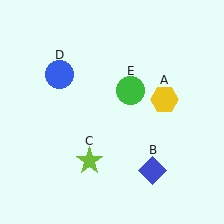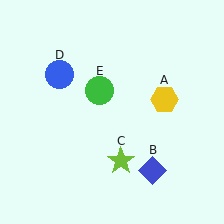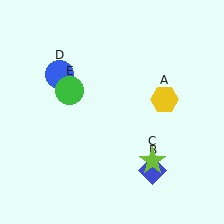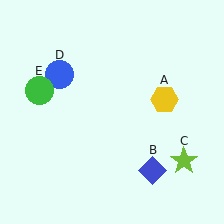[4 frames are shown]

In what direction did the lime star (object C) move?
The lime star (object C) moved right.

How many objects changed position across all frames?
2 objects changed position: lime star (object C), green circle (object E).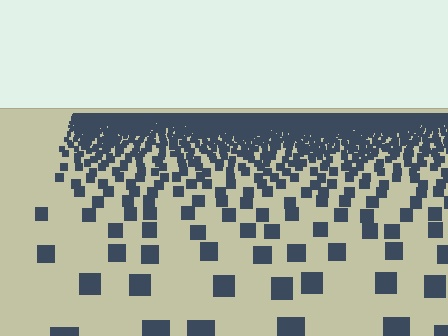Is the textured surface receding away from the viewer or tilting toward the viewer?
The surface is receding away from the viewer. Texture elements get smaller and denser toward the top.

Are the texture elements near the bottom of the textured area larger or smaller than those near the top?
Larger. Near the bottom, elements are closer to the viewer and appear at a bigger on-screen size.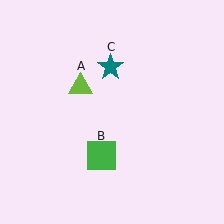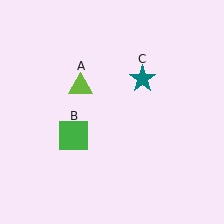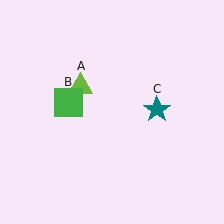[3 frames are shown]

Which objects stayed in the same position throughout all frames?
Lime triangle (object A) remained stationary.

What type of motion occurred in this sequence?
The green square (object B), teal star (object C) rotated clockwise around the center of the scene.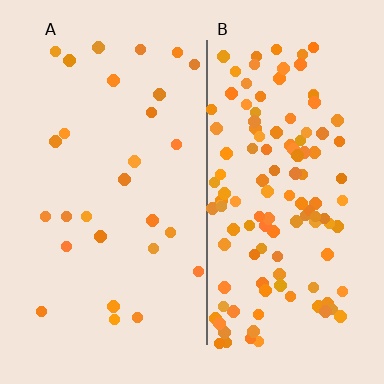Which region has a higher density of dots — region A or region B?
B (the right).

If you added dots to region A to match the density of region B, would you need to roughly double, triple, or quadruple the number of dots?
Approximately quadruple.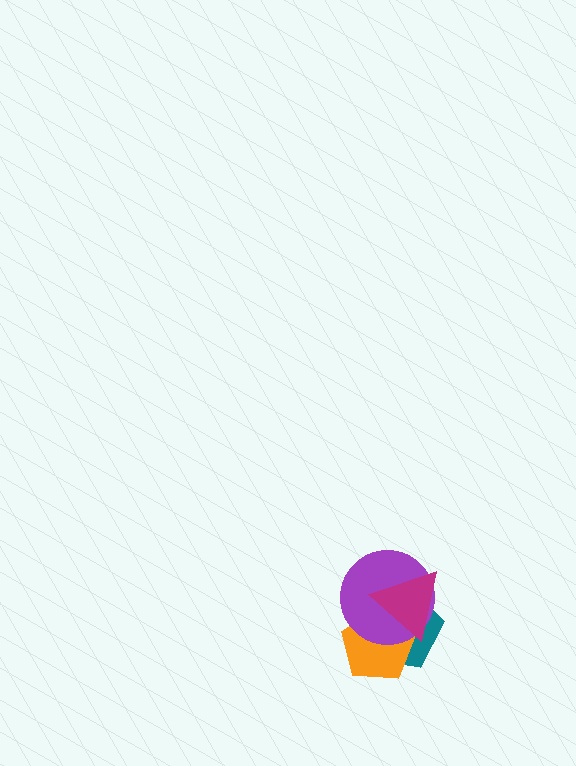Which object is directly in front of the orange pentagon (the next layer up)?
The purple circle is directly in front of the orange pentagon.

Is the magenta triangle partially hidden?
No, no other shape covers it.